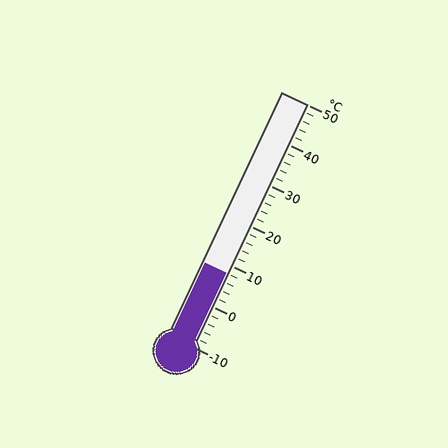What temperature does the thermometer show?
The thermometer shows approximately 8°C.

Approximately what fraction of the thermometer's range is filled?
The thermometer is filled to approximately 30% of its range.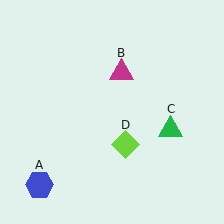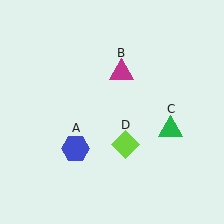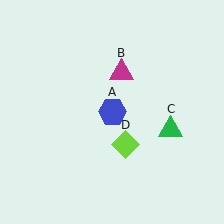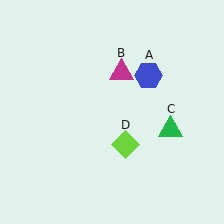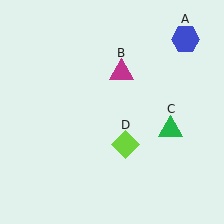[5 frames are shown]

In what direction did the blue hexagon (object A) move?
The blue hexagon (object A) moved up and to the right.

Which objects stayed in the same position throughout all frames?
Magenta triangle (object B) and green triangle (object C) and lime diamond (object D) remained stationary.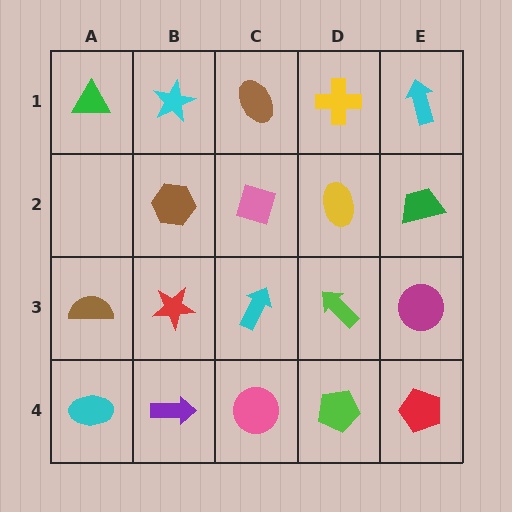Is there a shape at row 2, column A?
No, that cell is empty.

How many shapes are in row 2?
4 shapes.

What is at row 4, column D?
A lime pentagon.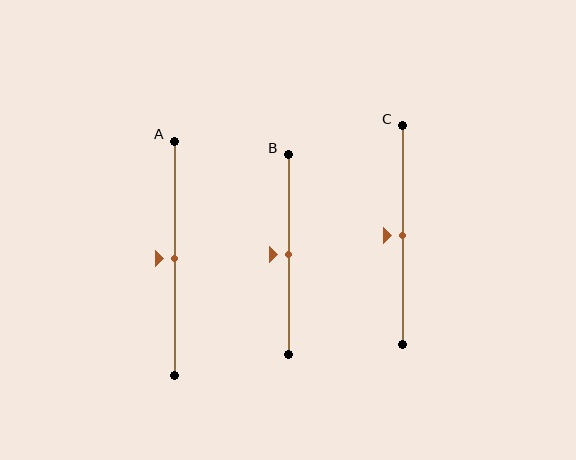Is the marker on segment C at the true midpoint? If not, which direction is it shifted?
Yes, the marker on segment C is at the true midpoint.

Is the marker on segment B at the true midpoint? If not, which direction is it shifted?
Yes, the marker on segment B is at the true midpoint.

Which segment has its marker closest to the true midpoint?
Segment A has its marker closest to the true midpoint.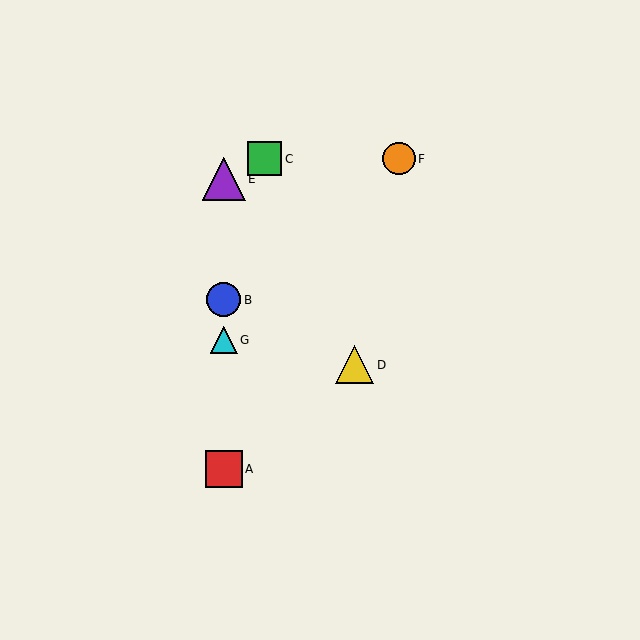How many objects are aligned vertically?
4 objects (A, B, E, G) are aligned vertically.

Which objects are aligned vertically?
Objects A, B, E, G are aligned vertically.